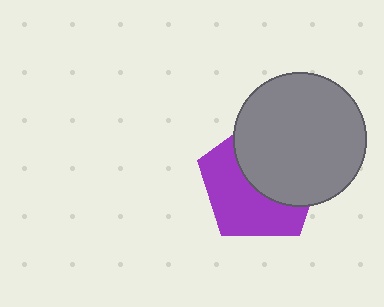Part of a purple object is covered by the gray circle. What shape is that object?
It is a pentagon.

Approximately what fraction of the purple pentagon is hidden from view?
Roughly 51% of the purple pentagon is hidden behind the gray circle.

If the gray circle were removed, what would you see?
You would see the complete purple pentagon.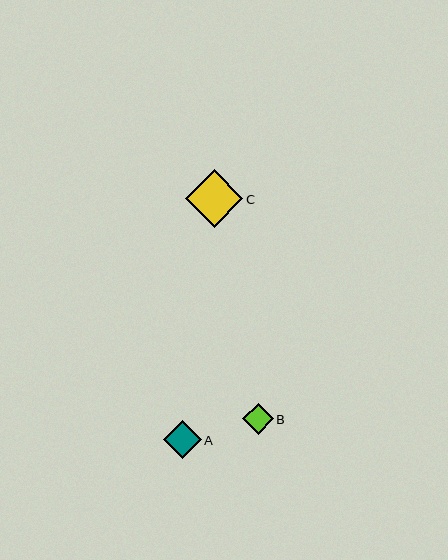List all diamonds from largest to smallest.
From largest to smallest: C, A, B.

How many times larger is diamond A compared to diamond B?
Diamond A is approximately 1.2 times the size of diamond B.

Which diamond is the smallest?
Diamond B is the smallest with a size of approximately 30 pixels.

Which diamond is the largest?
Diamond C is the largest with a size of approximately 57 pixels.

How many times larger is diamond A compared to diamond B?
Diamond A is approximately 1.2 times the size of diamond B.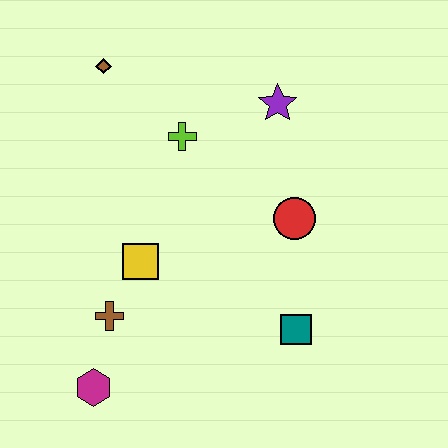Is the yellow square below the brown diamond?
Yes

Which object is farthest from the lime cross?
The magenta hexagon is farthest from the lime cross.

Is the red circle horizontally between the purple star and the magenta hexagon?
No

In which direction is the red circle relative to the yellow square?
The red circle is to the right of the yellow square.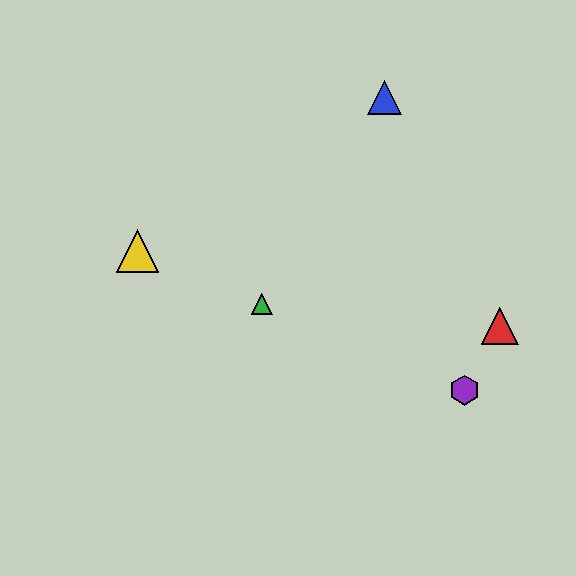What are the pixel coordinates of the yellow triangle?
The yellow triangle is at (137, 251).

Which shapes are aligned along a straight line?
The green triangle, the yellow triangle, the purple hexagon are aligned along a straight line.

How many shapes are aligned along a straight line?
3 shapes (the green triangle, the yellow triangle, the purple hexagon) are aligned along a straight line.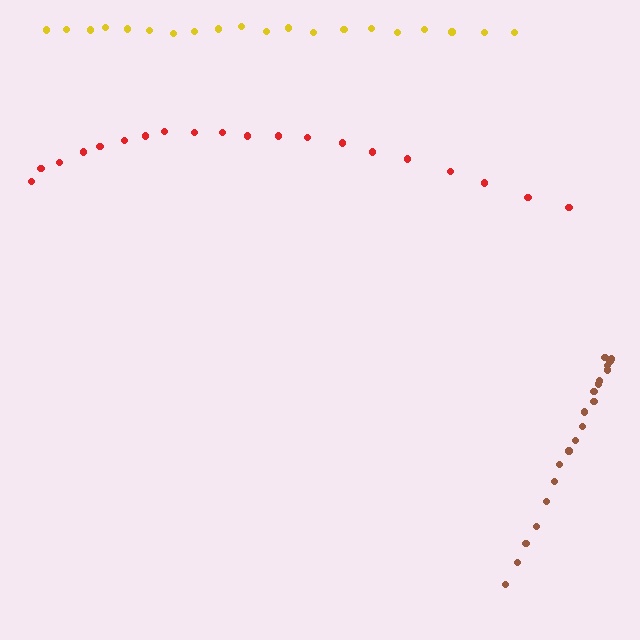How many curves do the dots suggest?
There are 3 distinct paths.